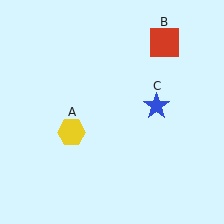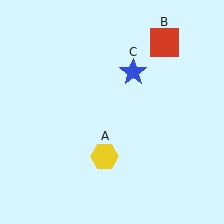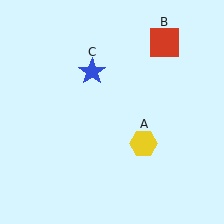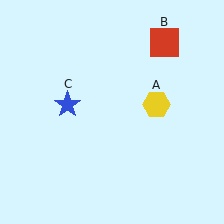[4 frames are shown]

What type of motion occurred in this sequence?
The yellow hexagon (object A), blue star (object C) rotated counterclockwise around the center of the scene.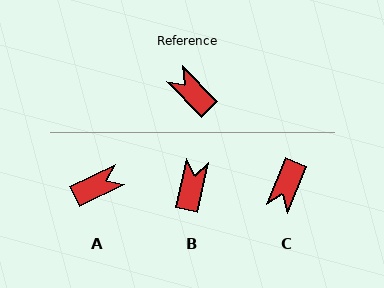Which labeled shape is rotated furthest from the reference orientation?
C, about 112 degrees away.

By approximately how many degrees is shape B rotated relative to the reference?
Approximately 57 degrees clockwise.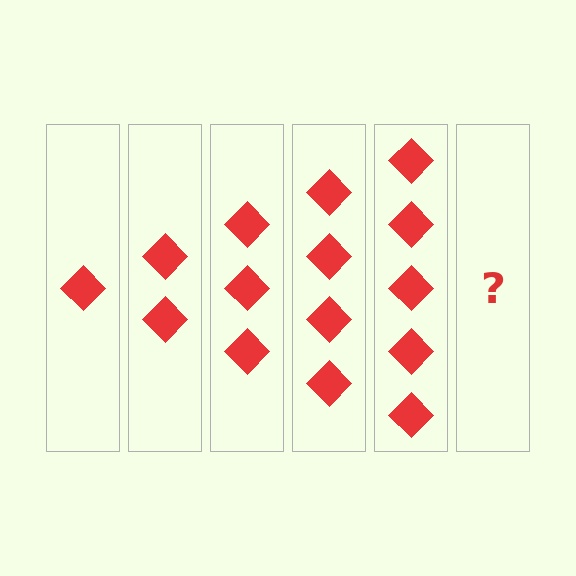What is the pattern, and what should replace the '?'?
The pattern is that each step adds one more diamond. The '?' should be 6 diamonds.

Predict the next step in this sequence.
The next step is 6 diamonds.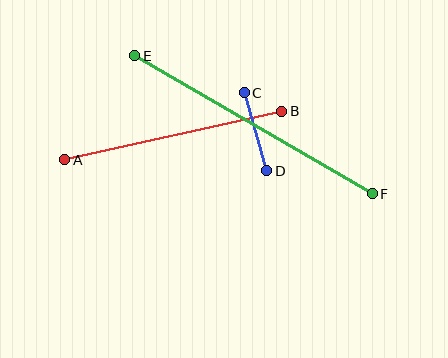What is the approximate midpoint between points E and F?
The midpoint is at approximately (253, 125) pixels.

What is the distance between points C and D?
The distance is approximately 81 pixels.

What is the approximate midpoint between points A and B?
The midpoint is at approximately (173, 136) pixels.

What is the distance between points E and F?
The distance is approximately 275 pixels.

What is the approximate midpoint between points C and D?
The midpoint is at approximately (255, 132) pixels.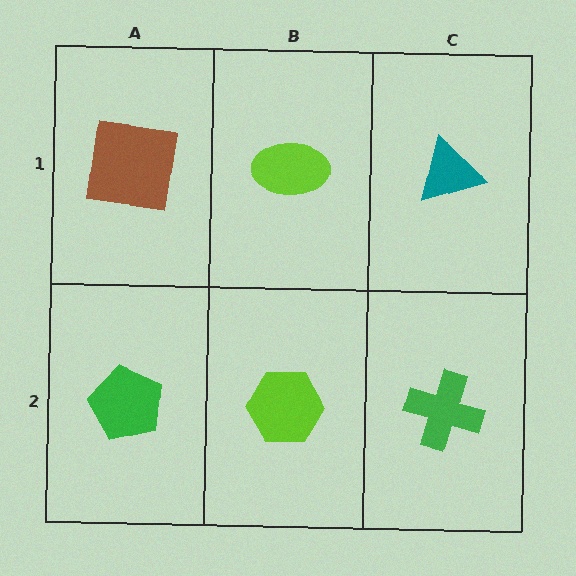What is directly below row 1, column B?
A lime hexagon.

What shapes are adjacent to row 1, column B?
A lime hexagon (row 2, column B), a brown square (row 1, column A), a teal triangle (row 1, column C).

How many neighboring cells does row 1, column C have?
2.